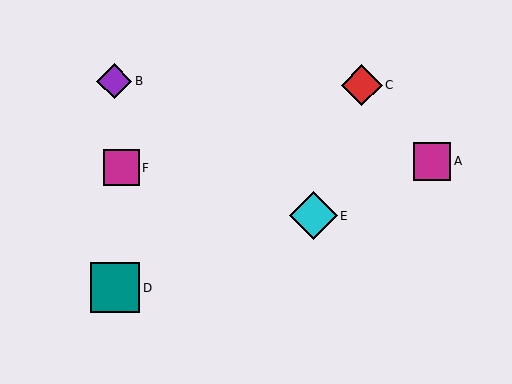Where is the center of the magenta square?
The center of the magenta square is at (432, 161).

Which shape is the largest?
The teal square (labeled D) is the largest.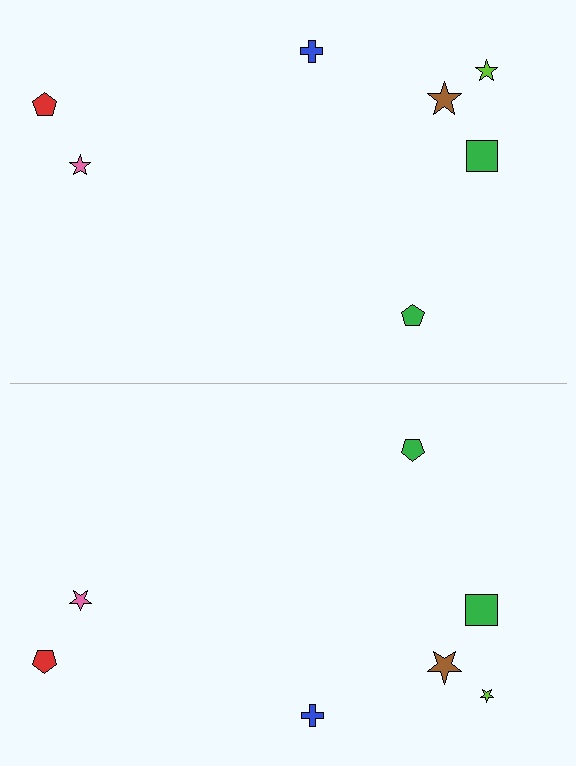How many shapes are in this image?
There are 14 shapes in this image.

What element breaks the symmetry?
The lime star on the bottom side has a different size than its mirror counterpart.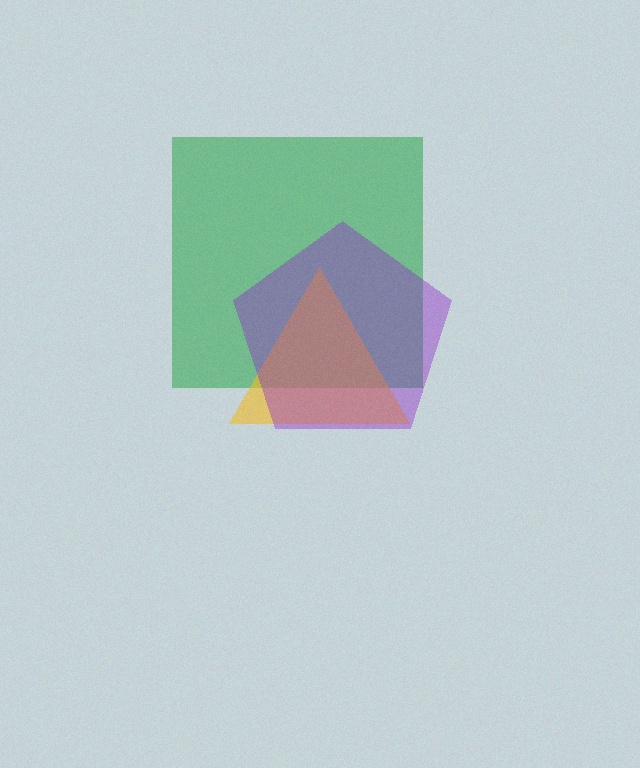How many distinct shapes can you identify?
There are 3 distinct shapes: a green square, a yellow triangle, a purple pentagon.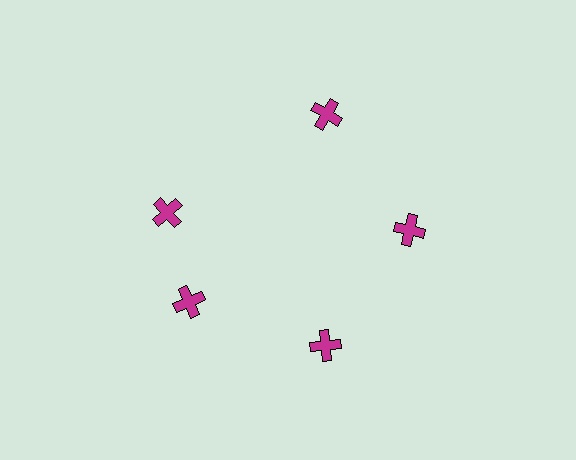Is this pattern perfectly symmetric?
No. The 5 magenta crosses are arranged in a ring, but one element near the 10 o'clock position is rotated out of alignment along the ring, breaking the 5-fold rotational symmetry.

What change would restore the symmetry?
The symmetry would be restored by rotating it back into even spacing with its neighbors so that all 5 crosses sit at equal angles and equal distance from the center.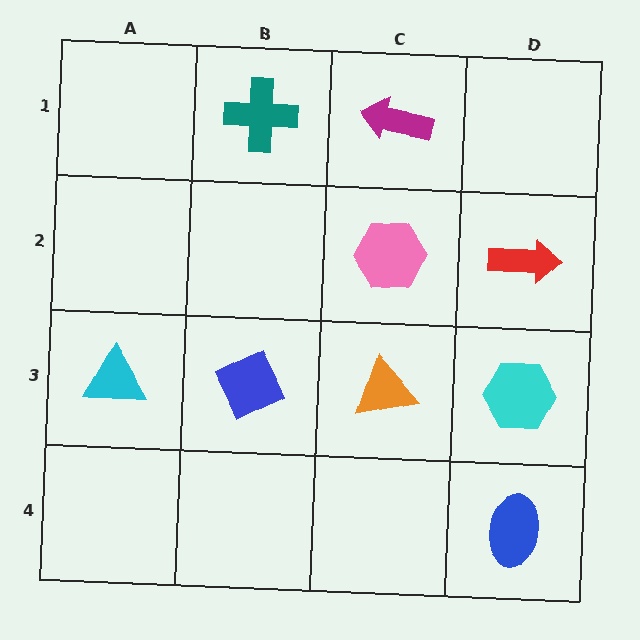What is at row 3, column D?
A cyan hexagon.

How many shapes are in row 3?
4 shapes.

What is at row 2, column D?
A red arrow.